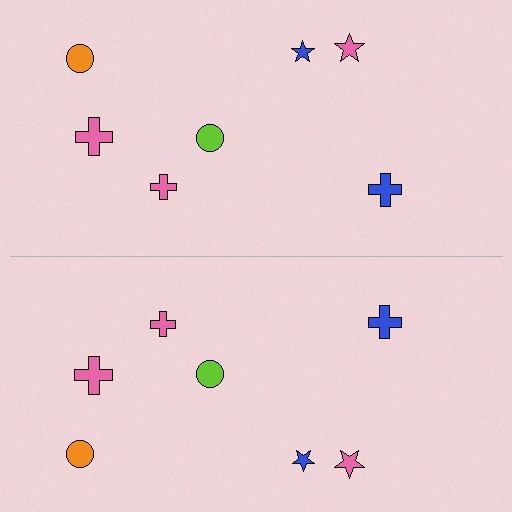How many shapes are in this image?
There are 14 shapes in this image.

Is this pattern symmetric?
Yes, this pattern has bilateral (reflection) symmetry.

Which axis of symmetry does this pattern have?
The pattern has a horizontal axis of symmetry running through the center of the image.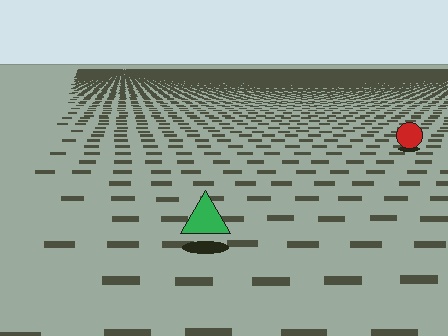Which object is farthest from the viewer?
The red circle is farthest from the viewer. It appears smaller and the ground texture around it is denser.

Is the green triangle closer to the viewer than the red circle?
Yes. The green triangle is closer — you can tell from the texture gradient: the ground texture is coarser near it.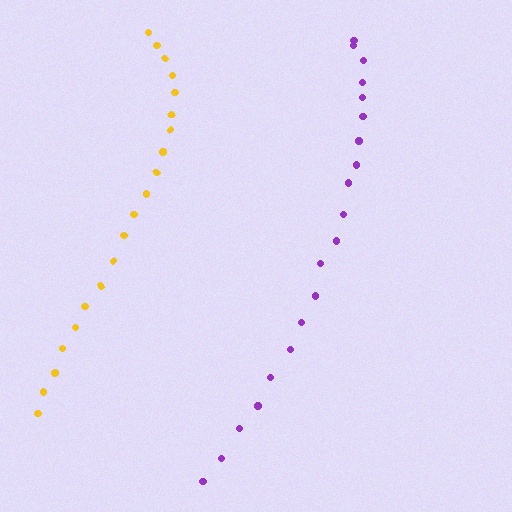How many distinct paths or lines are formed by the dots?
There are 2 distinct paths.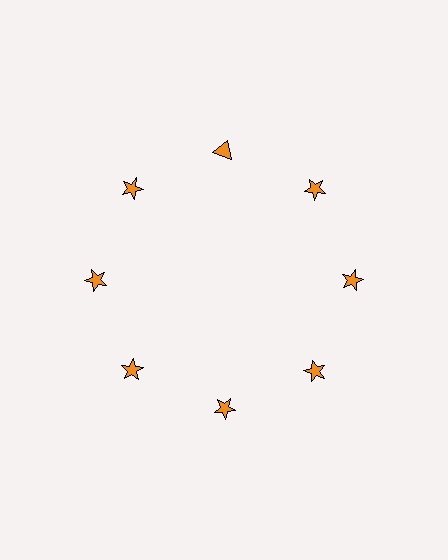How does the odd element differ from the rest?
It has a different shape: triangle instead of star.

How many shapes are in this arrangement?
There are 8 shapes arranged in a ring pattern.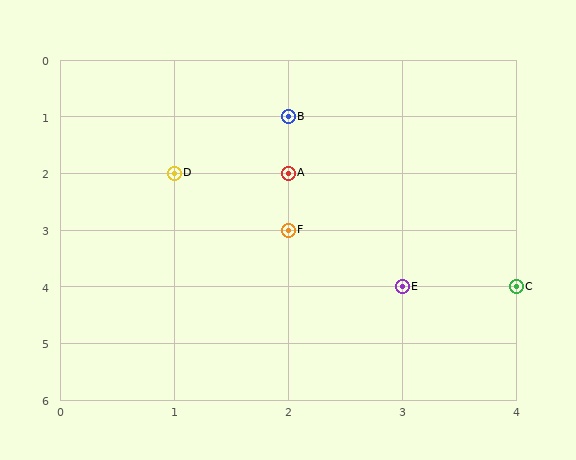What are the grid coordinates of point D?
Point D is at grid coordinates (1, 2).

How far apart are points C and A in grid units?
Points C and A are 2 columns and 2 rows apart (about 2.8 grid units diagonally).